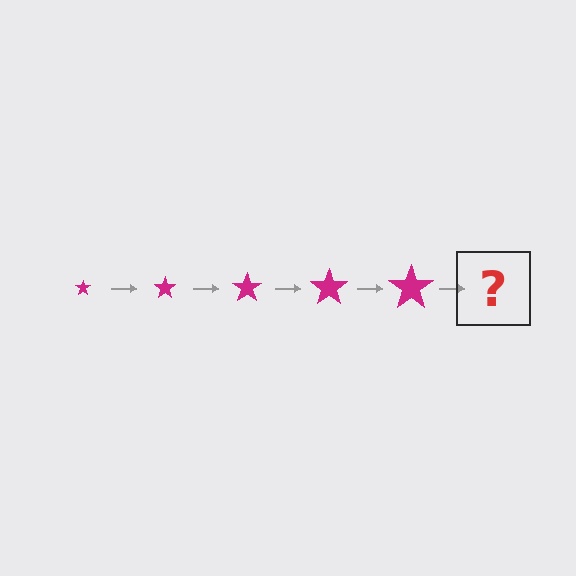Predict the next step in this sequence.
The next step is a magenta star, larger than the previous one.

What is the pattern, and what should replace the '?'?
The pattern is that the star gets progressively larger each step. The '?' should be a magenta star, larger than the previous one.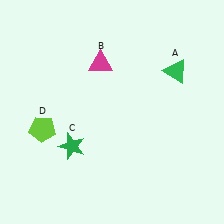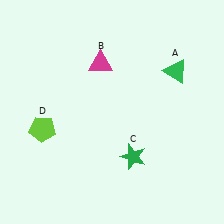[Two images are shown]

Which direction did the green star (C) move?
The green star (C) moved right.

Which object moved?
The green star (C) moved right.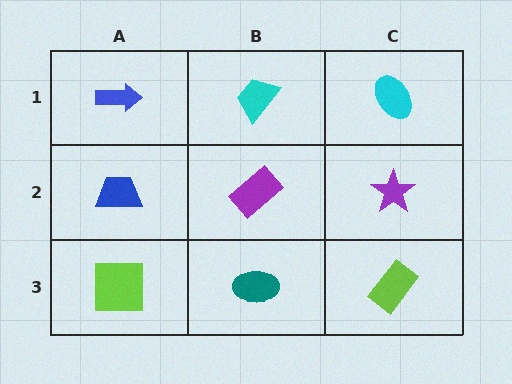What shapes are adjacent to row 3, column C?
A purple star (row 2, column C), a teal ellipse (row 3, column B).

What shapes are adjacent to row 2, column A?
A blue arrow (row 1, column A), a lime square (row 3, column A), a purple rectangle (row 2, column B).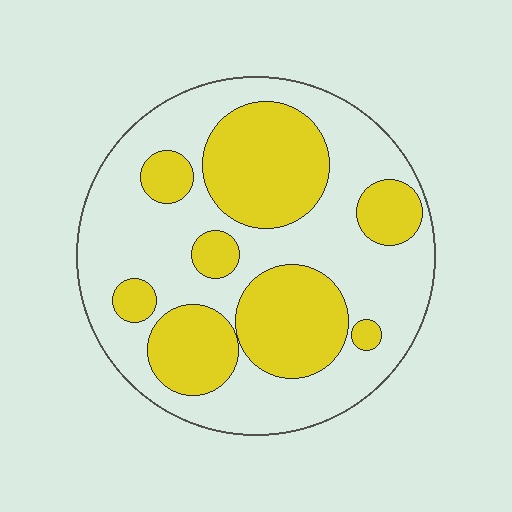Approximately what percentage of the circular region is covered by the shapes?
Approximately 40%.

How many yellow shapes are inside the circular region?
8.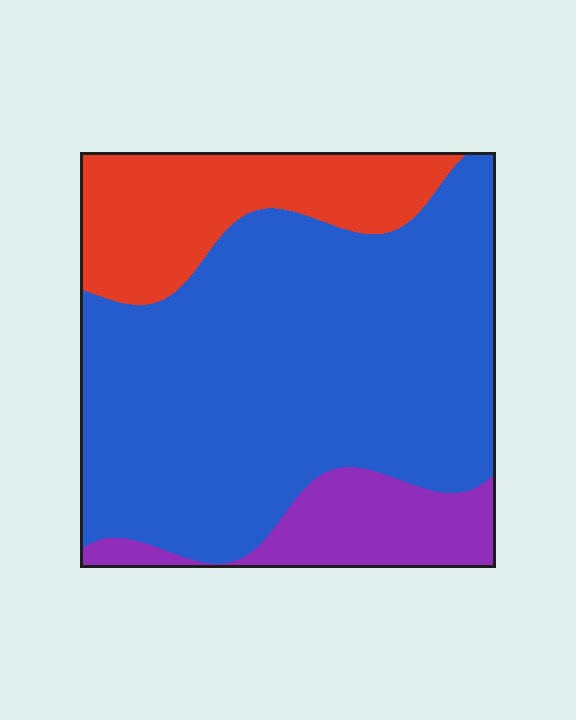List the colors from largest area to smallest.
From largest to smallest: blue, red, purple.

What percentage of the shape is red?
Red takes up less than a quarter of the shape.